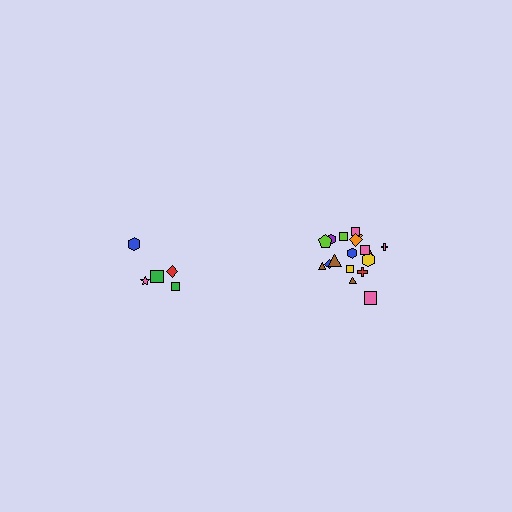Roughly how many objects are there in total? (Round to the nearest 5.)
Roughly 25 objects in total.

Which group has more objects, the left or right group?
The right group.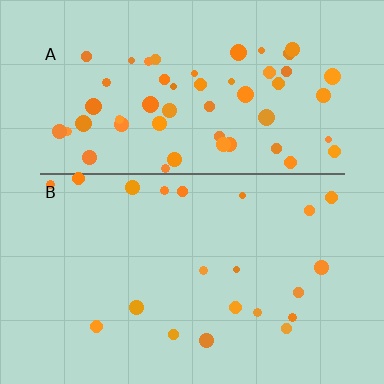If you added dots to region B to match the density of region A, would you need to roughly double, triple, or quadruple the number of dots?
Approximately triple.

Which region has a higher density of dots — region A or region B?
A (the top).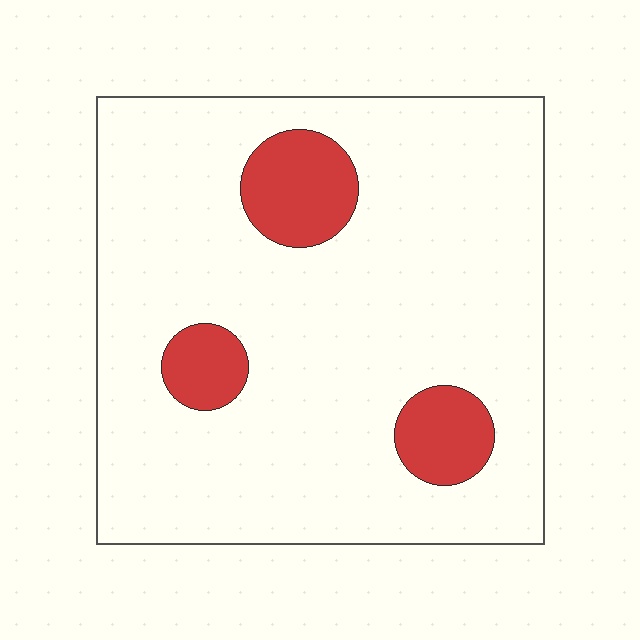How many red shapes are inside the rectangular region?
3.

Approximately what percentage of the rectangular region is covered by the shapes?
Approximately 10%.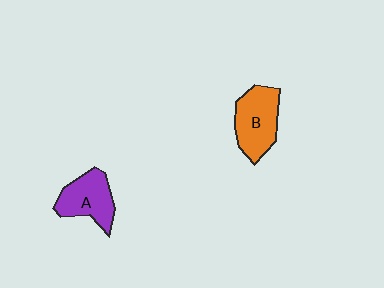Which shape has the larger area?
Shape B (orange).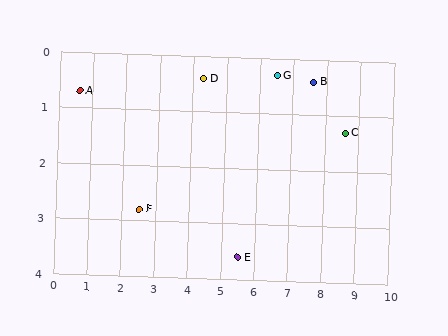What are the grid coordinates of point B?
Point B is at approximately (7.6, 0.4).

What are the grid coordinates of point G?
Point G is at approximately (6.5, 0.3).